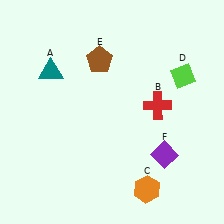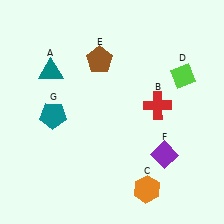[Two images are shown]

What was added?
A teal pentagon (G) was added in Image 2.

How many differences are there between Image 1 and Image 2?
There is 1 difference between the two images.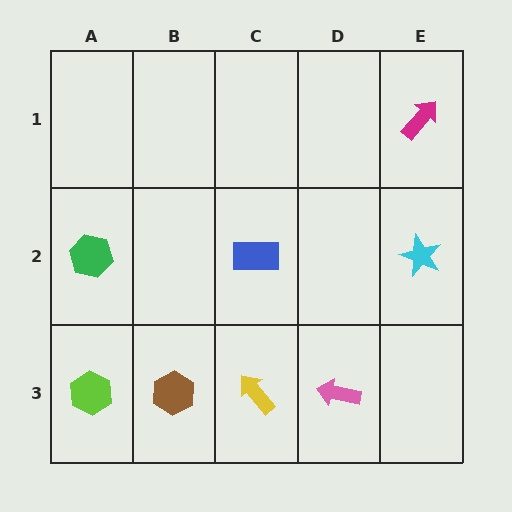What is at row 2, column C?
A blue rectangle.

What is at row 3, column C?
A yellow arrow.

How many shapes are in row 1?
1 shape.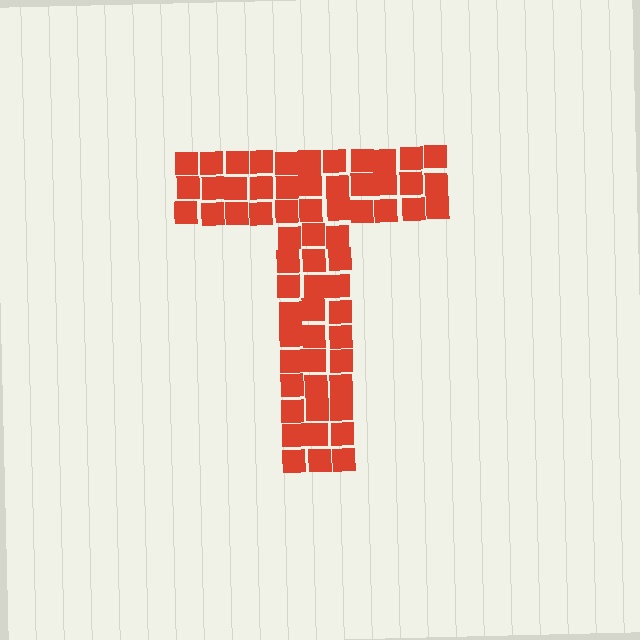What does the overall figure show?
The overall figure shows the letter T.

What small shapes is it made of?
It is made of small squares.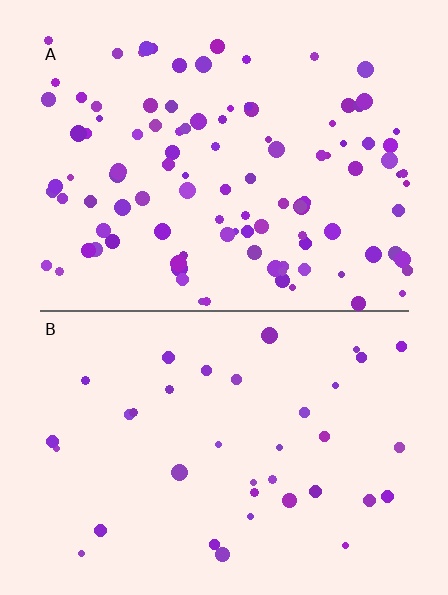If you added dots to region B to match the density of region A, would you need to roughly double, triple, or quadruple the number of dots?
Approximately triple.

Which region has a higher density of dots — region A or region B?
A (the top).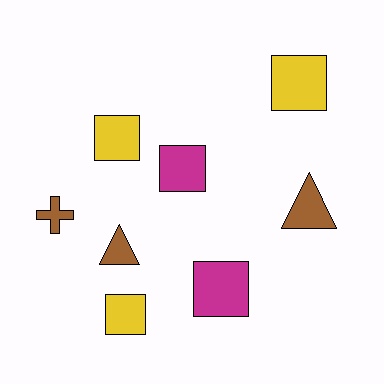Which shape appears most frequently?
Square, with 5 objects.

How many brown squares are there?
There are no brown squares.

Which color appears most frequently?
Brown, with 3 objects.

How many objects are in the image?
There are 8 objects.